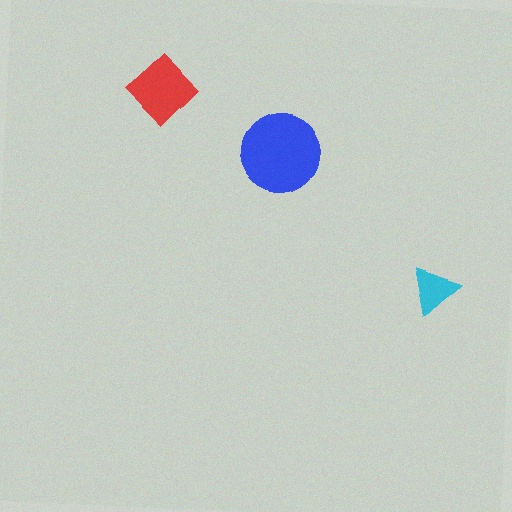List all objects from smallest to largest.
The cyan triangle, the red diamond, the blue circle.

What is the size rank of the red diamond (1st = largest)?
2nd.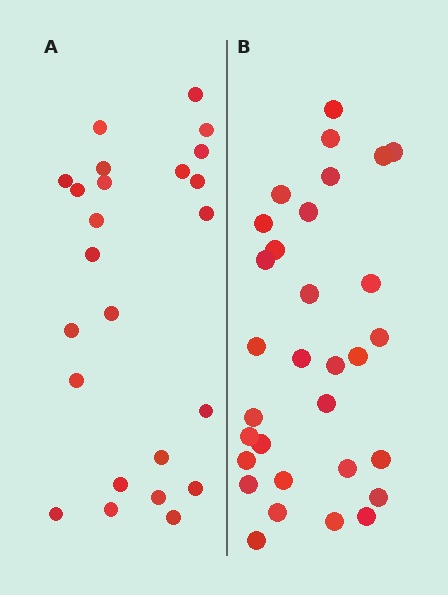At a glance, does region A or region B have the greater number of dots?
Region B (the right region) has more dots.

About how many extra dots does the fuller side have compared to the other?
Region B has roughly 8 or so more dots than region A.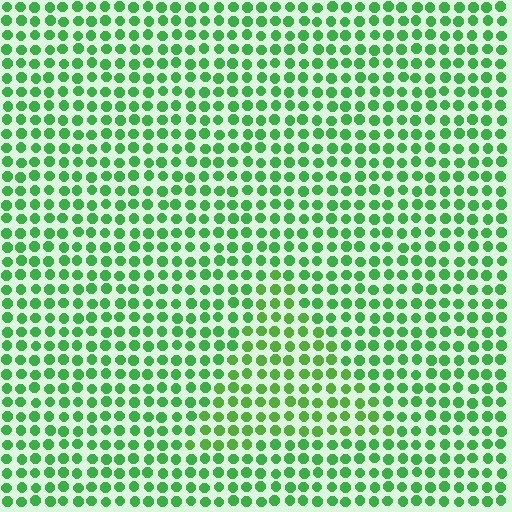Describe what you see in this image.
The image is filled with small green elements in a uniform arrangement. A triangle-shaped region is visible where the elements are tinted to a slightly different hue, forming a subtle color boundary.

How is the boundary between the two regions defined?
The boundary is defined purely by a slight shift in hue (about 18 degrees). Spacing, size, and orientation are identical on both sides.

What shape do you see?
I see a triangle.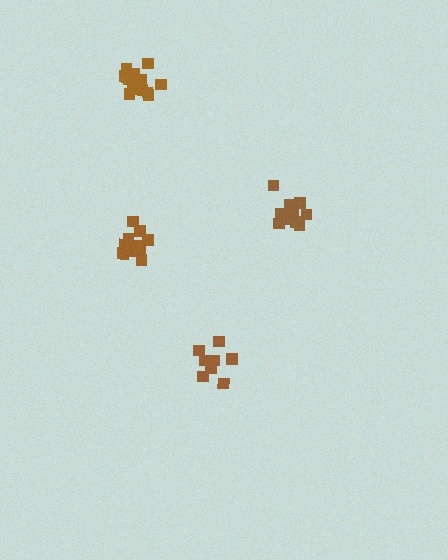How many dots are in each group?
Group 1: 13 dots, Group 2: 13 dots, Group 3: 10 dots, Group 4: 13 dots (49 total).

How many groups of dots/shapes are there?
There are 4 groups.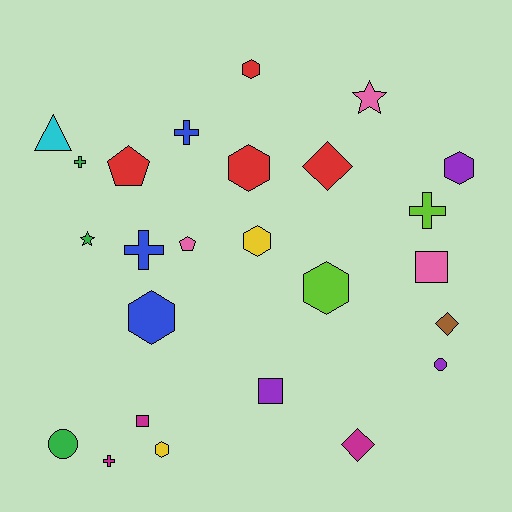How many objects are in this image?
There are 25 objects.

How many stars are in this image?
There are 2 stars.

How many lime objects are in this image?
There are 2 lime objects.